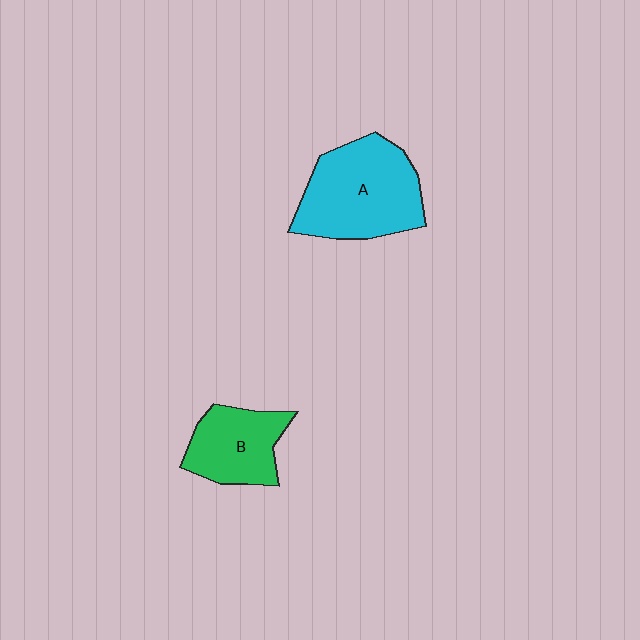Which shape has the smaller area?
Shape B (green).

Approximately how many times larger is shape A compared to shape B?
Approximately 1.6 times.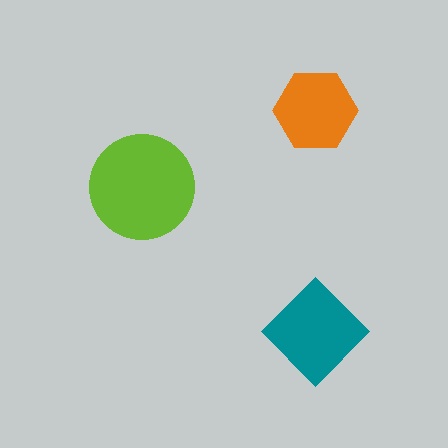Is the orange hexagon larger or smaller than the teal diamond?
Smaller.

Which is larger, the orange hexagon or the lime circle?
The lime circle.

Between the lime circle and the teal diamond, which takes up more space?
The lime circle.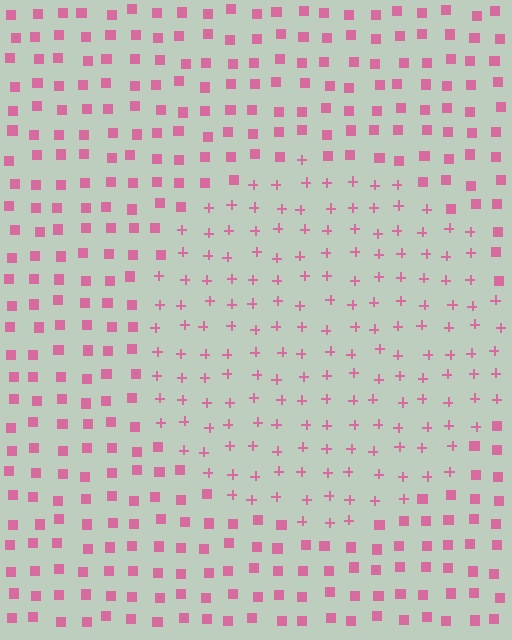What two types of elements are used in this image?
The image uses plus signs inside the circle region and squares outside it.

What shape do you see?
I see a circle.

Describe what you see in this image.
The image is filled with small pink elements arranged in a uniform grid. A circle-shaped region contains plus signs, while the surrounding area contains squares. The boundary is defined purely by the change in element shape.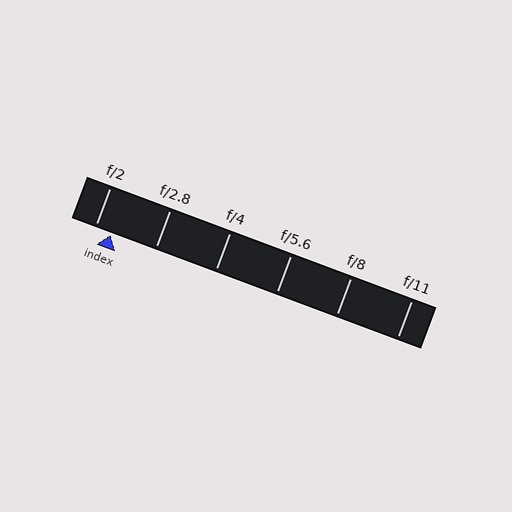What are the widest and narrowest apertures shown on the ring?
The widest aperture shown is f/2 and the narrowest is f/11.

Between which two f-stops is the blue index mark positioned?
The index mark is between f/2 and f/2.8.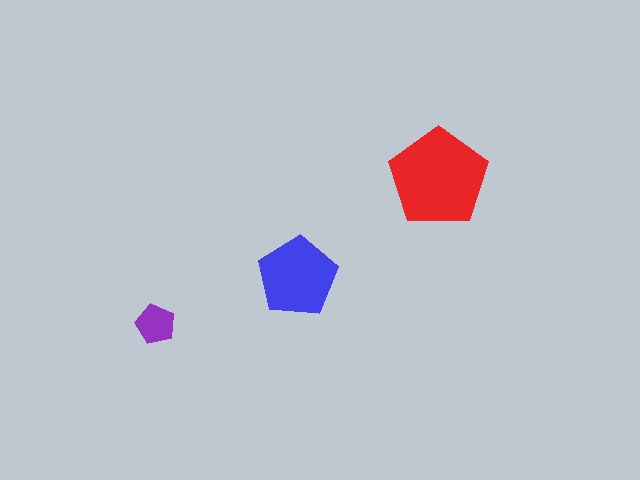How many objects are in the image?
There are 3 objects in the image.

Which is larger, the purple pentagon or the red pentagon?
The red one.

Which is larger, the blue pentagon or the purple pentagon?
The blue one.